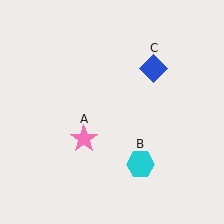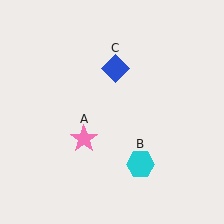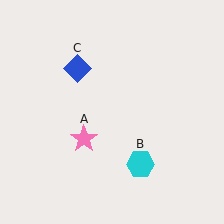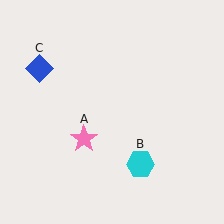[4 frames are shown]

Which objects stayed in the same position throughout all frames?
Pink star (object A) and cyan hexagon (object B) remained stationary.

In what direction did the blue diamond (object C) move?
The blue diamond (object C) moved left.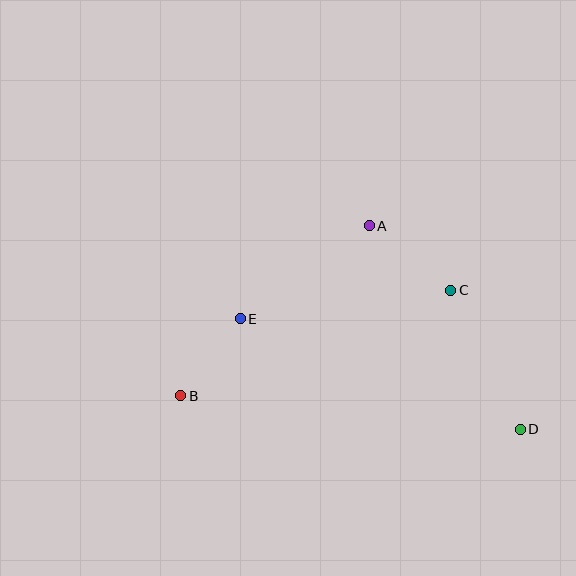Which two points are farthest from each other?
Points B and D are farthest from each other.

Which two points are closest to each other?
Points B and E are closest to each other.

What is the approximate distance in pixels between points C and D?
The distance between C and D is approximately 155 pixels.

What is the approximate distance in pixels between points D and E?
The distance between D and E is approximately 301 pixels.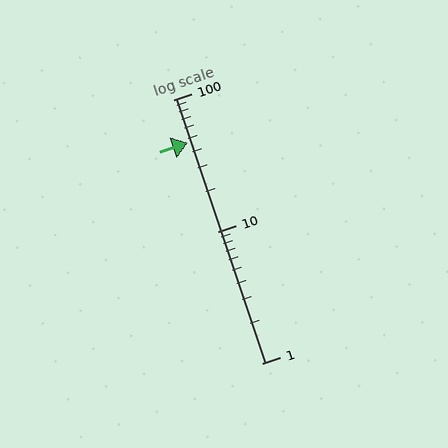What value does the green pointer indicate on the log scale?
The pointer indicates approximately 47.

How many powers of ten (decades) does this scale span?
The scale spans 2 decades, from 1 to 100.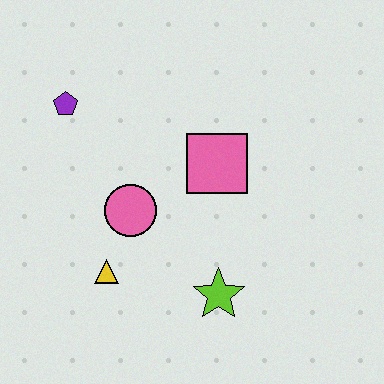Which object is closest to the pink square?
The pink circle is closest to the pink square.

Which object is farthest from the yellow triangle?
The purple pentagon is farthest from the yellow triangle.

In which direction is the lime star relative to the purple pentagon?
The lime star is below the purple pentagon.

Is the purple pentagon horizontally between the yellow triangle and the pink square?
No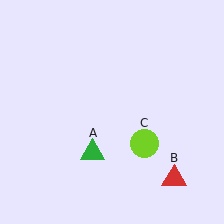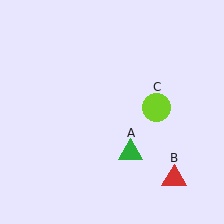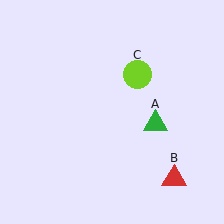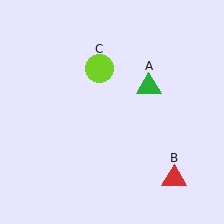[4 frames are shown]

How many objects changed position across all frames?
2 objects changed position: green triangle (object A), lime circle (object C).